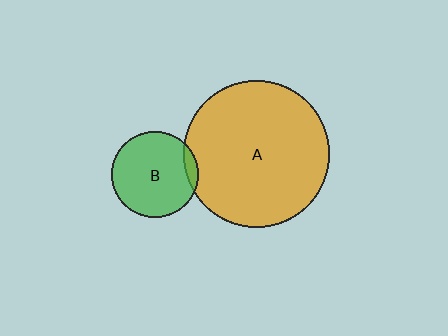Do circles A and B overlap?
Yes.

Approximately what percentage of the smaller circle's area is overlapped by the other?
Approximately 5%.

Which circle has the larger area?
Circle A (orange).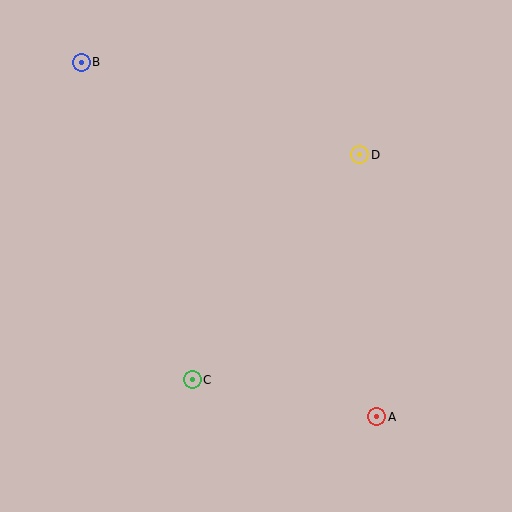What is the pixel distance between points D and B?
The distance between D and B is 294 pixels.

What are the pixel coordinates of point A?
Point A is at (377, 417).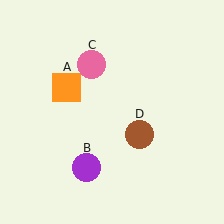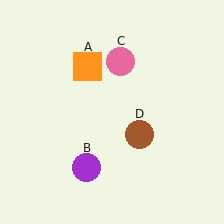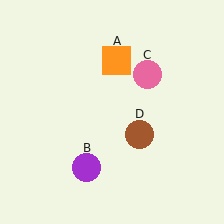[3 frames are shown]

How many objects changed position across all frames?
2 objects changed position: orange square (object A), pink circle (object C).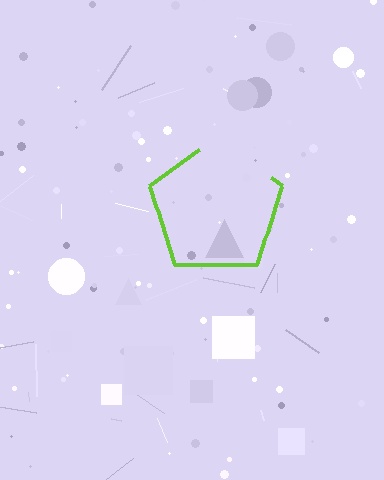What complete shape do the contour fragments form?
The contour fragments form a pentagon.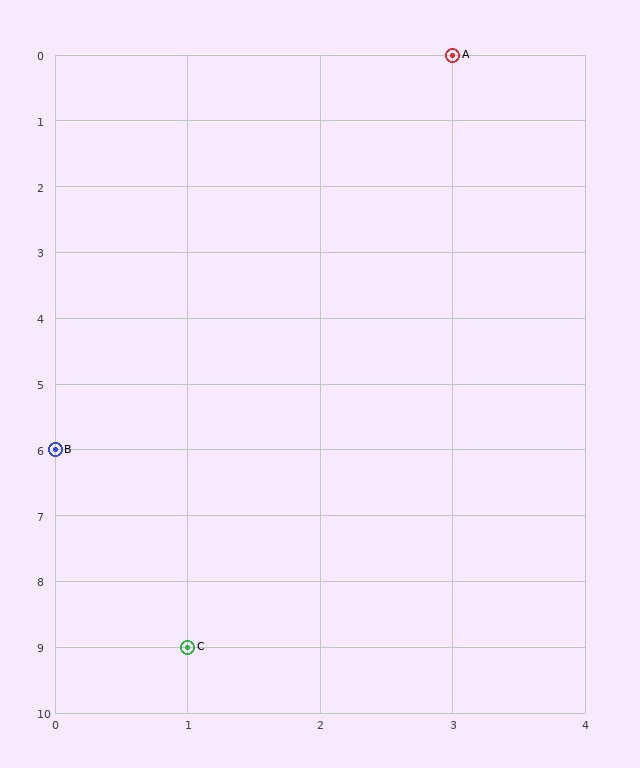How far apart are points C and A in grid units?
Points C and A are 2 columns and 9 rows apart (about 9.2 grid units diagonally).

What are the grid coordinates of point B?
Point B is at grid coordinates (0, 6).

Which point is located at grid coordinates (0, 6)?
Point B is at (0, 6).